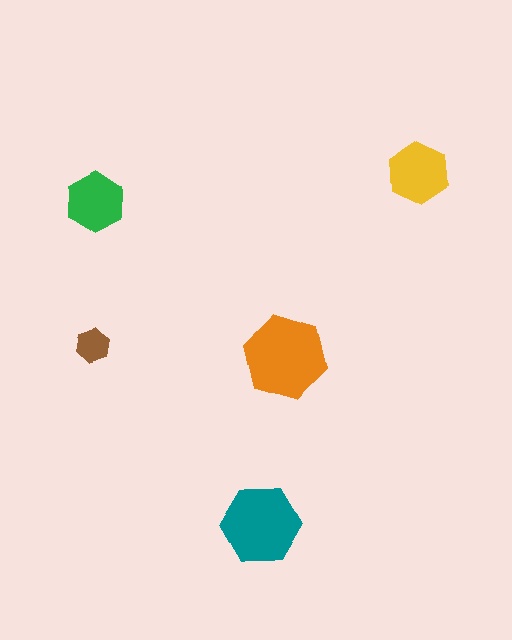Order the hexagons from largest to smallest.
the orange one, the teal one, the yellow one, the green one, the brown one.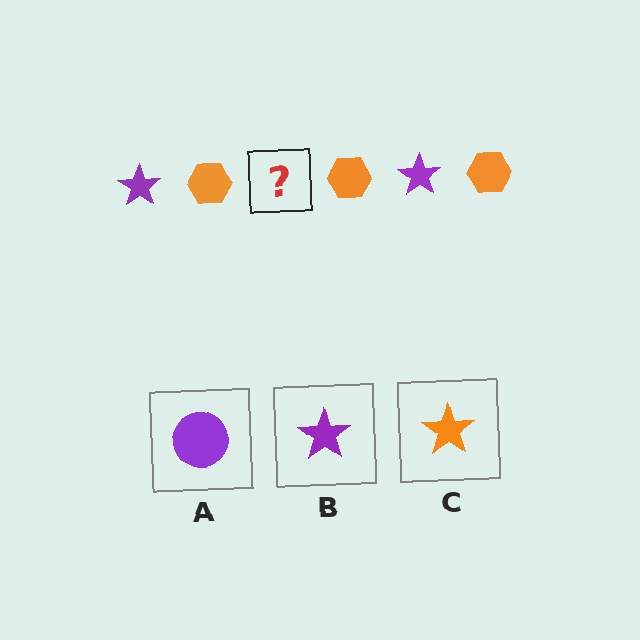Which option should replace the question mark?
Option B.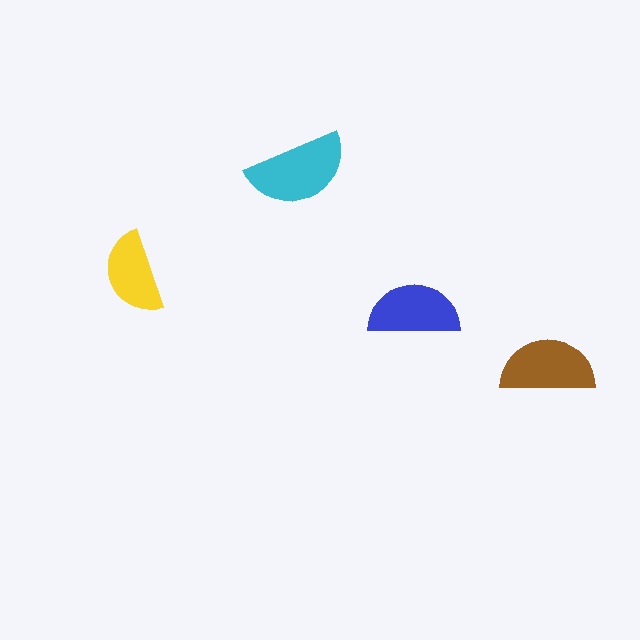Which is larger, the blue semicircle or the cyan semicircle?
The cyan one.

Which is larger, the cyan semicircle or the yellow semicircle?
The cyan one.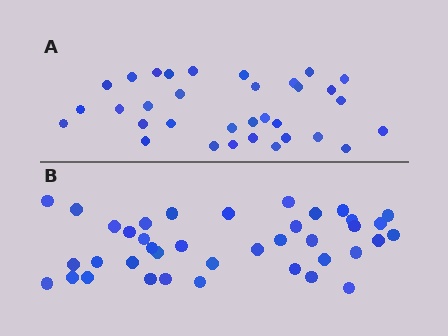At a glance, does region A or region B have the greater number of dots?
Region B (the bottom region) has more dots.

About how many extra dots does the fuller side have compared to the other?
Region B has about 6 more dots than region A.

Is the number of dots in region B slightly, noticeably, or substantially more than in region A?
Region B has only slightly more — the two regions are fairly close. The ratio is roughly 1.2 to 1.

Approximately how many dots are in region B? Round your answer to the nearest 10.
About 40 dots. (The exact count is 39, which rounds to 40.)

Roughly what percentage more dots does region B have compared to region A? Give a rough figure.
About 20% more.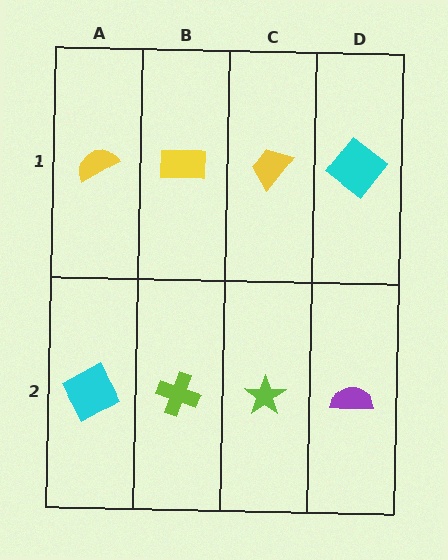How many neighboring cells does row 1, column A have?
2.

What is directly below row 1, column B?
A lime cross.